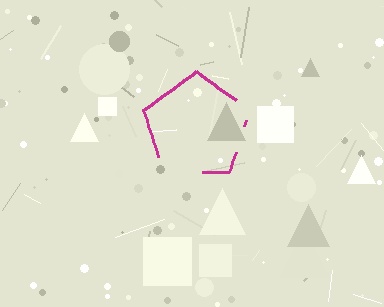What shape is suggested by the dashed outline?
The dashed outline suggests a pentagon.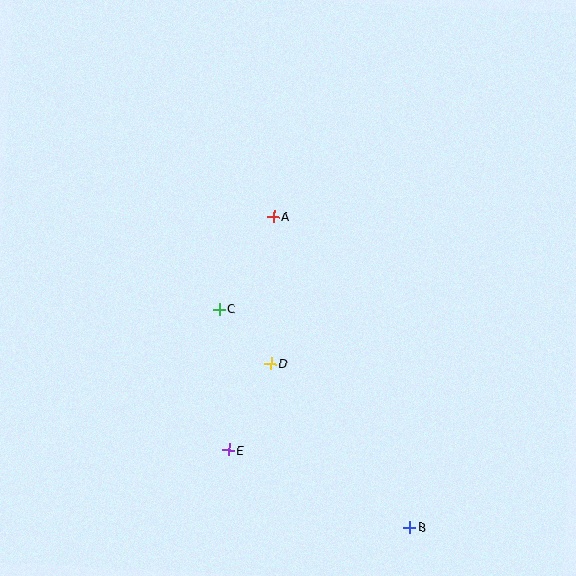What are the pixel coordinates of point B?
Point B is at (410, 527).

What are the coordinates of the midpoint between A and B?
The midpoint between A and B is at (342, 372).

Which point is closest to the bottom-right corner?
Point B is closest to the bottom-right corner.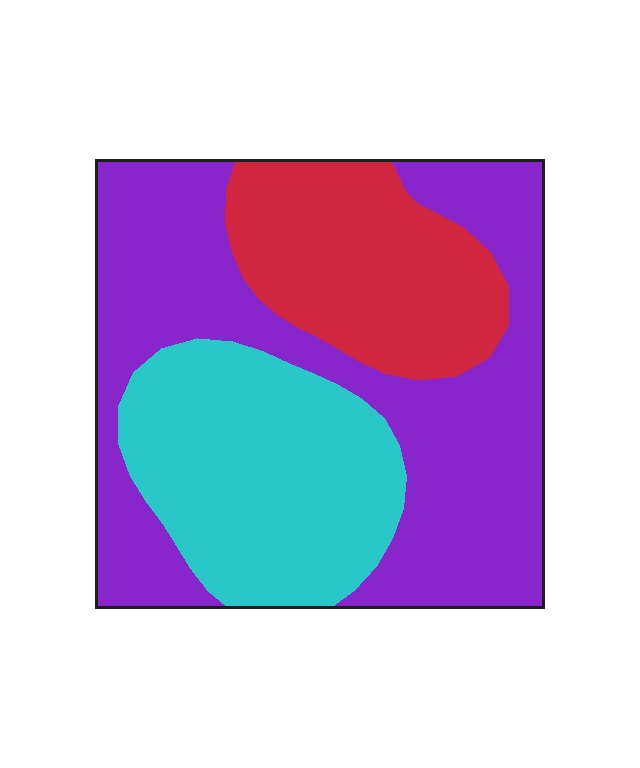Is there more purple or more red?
Purple.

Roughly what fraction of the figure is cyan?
Cyan covers 29% of the figure.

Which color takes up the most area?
Purple, at roughly 50%.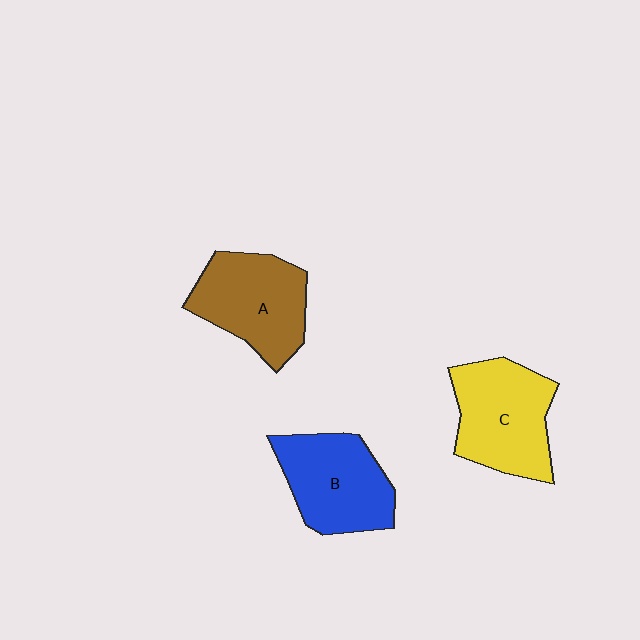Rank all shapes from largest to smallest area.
From largest to smallest: C (yellow), A (brown), B (blue).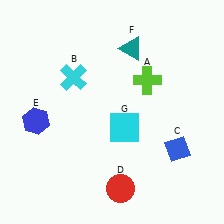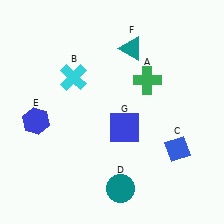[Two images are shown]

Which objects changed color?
A changed from lime to green. D changed from red to teal. G changed from cyan to blue.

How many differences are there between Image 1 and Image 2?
There are 3 differences between the two images.